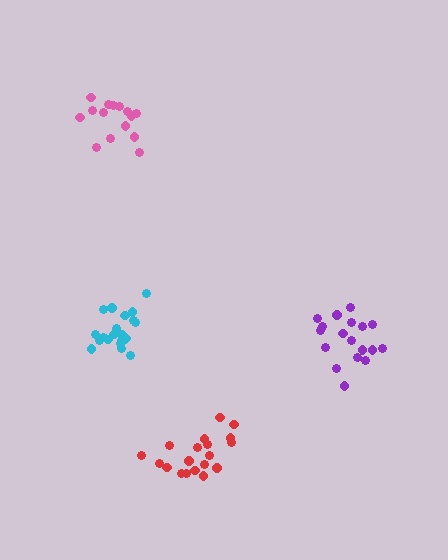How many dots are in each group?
Group 1: 19 dots, Group 2: 15 dots, Group 3: 18 dots, Group 4: 21 dots (73 total).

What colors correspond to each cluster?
The clusters are colored: red, pink, purple, cyan.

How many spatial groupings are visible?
There are 4 spatial groupings.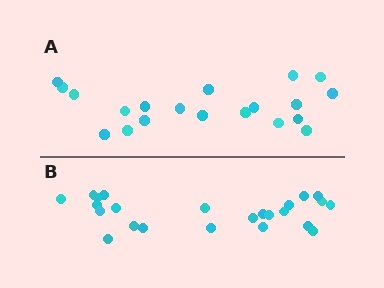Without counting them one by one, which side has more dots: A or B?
Region B (the bottom region) has more dots.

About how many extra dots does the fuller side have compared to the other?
Region B has about 4 more dots than region A.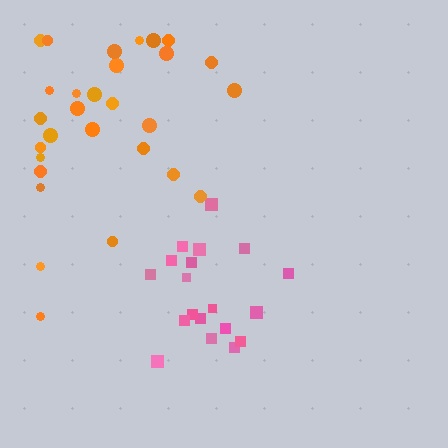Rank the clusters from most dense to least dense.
pink, orange.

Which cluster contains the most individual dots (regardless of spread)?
Orange (29).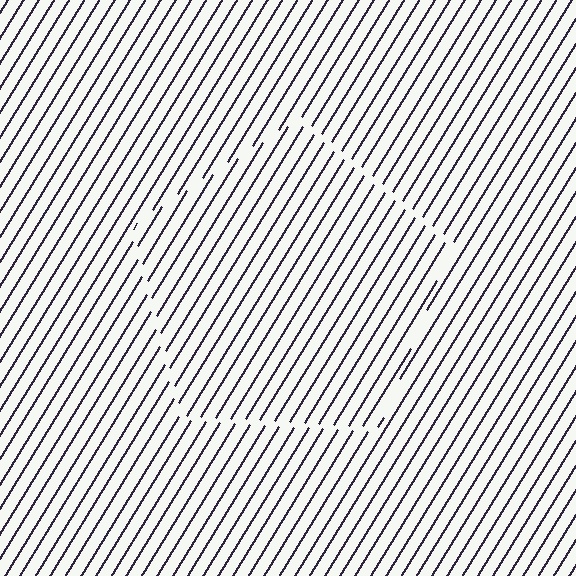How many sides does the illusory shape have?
5 sides — the line-ends trace a pentagon.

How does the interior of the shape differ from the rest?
The interior of the shape contains the same grating, shifted by half a period — the contour is defined by the phase discontinuity where line-ends from the inner and outer gratings abut.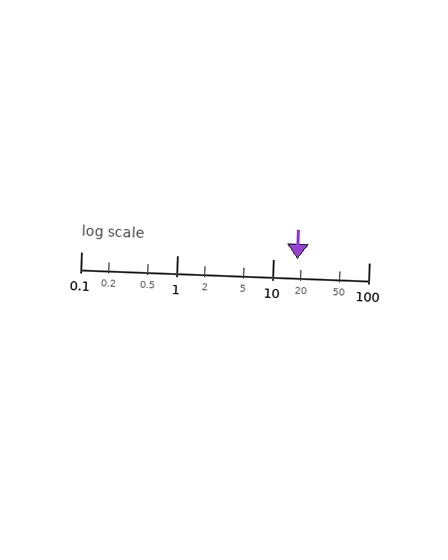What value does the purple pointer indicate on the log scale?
The pointer indicates approximately 18.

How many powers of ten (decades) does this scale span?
The scale spans 3 decades, from 0.1 to 100.